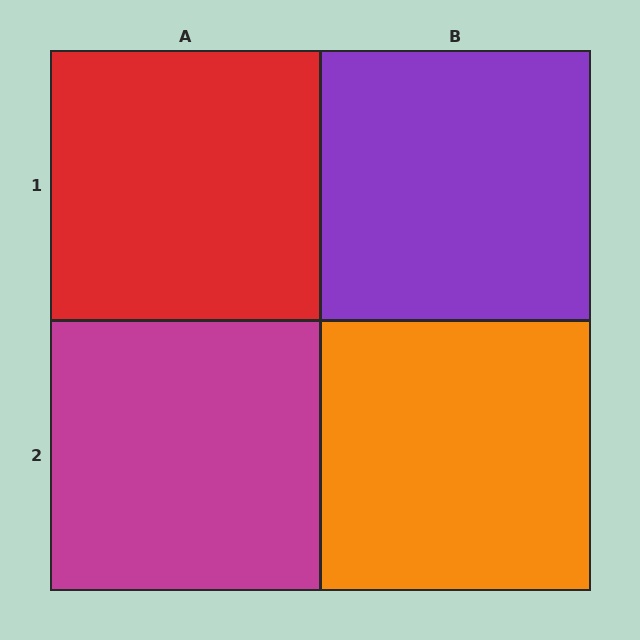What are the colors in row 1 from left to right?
Red, purple.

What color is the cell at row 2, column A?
Magenta.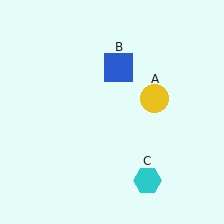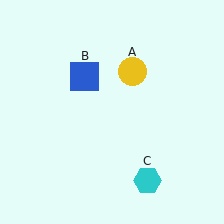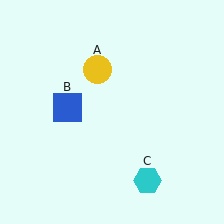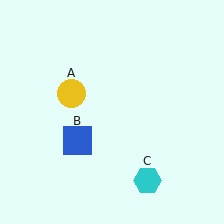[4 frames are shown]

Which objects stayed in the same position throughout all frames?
Cyan hexagon (object C) remained stationary.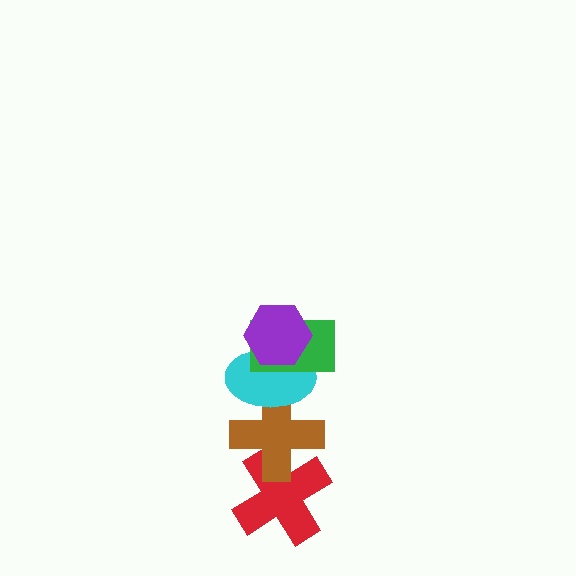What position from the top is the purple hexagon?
The purple hexagon is 1st from the top.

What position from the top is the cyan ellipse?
The cyan ellipse is 3rd from the top.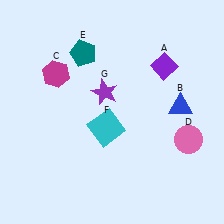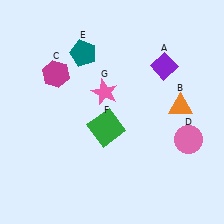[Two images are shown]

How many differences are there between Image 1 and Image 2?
There are 3 differences between the two images.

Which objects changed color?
B changed from blue to orange. F changed from cyan to green. G changed from purple to pink.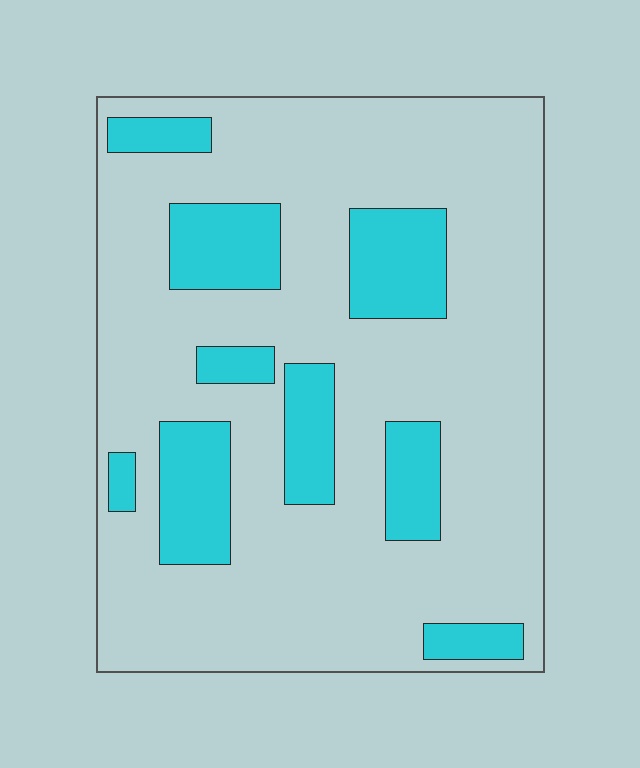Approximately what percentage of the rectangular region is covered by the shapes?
Approximately 20%.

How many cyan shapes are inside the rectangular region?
9.